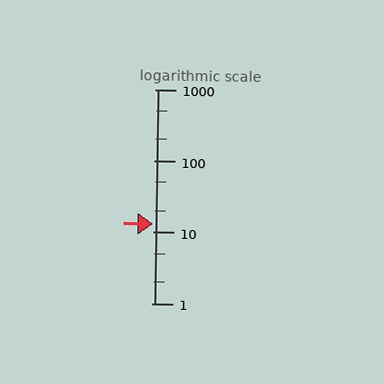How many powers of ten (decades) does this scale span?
The scale spans 3 decades, from 1 to 1000.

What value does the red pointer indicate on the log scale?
The pointer indicates approximately 13.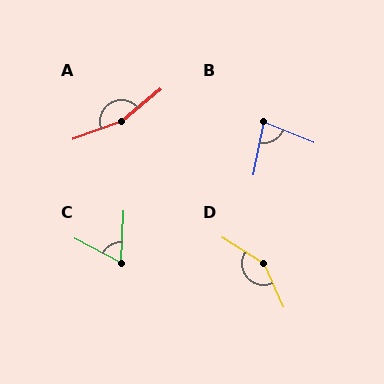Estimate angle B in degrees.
Approximately 79 degrees.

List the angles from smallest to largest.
C (65°), B (79°), D (146°), A (160°).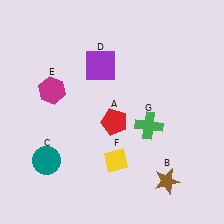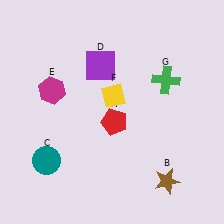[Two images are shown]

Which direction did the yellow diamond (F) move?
The yellow diamond (F) moved up.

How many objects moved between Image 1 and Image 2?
2 objects moved between the two images.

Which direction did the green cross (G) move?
The green cross (G) moved up.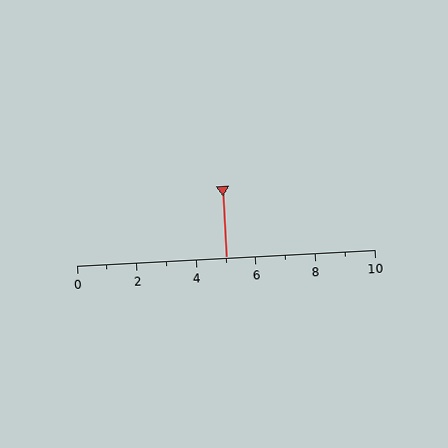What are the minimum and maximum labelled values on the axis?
The axis runs from 0 to 10.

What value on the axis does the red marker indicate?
The marker indicates approximately 5.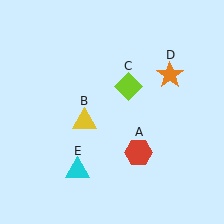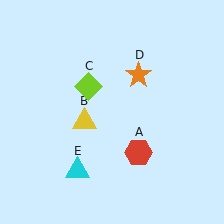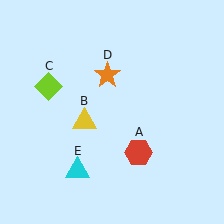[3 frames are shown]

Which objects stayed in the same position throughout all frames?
Red hexagon (object A) and yellow triangle (object B) and cyan triangle (object E) remained stationary.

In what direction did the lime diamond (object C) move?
The lime diamond (object C) moved left.